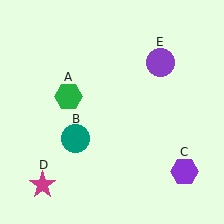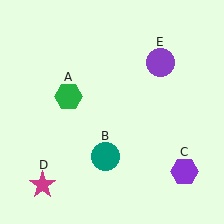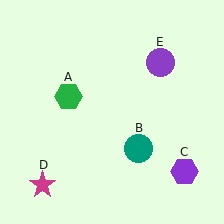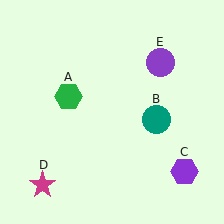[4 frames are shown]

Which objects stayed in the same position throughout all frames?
Green hexagon (object A) and purple hexagon (object C) and magenta star (object D) and purple circle (object E) remained stationary.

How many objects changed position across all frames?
1 object changed position: teal circle (object B).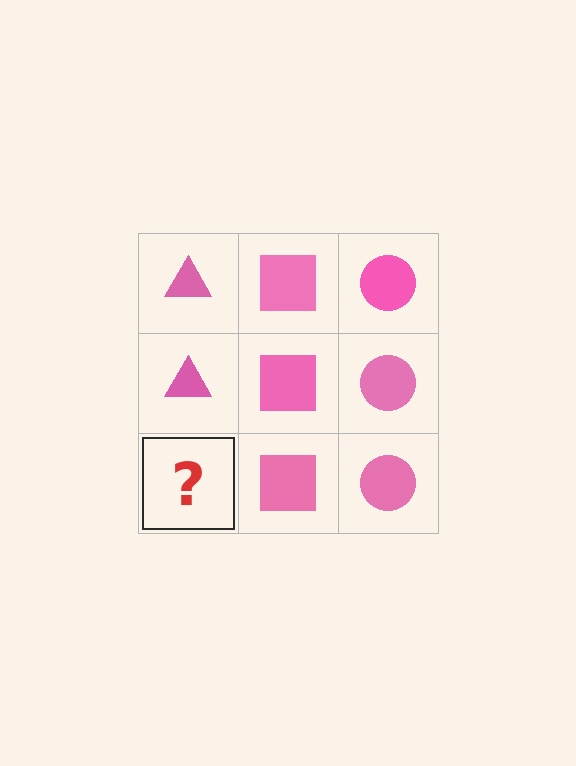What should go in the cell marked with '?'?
The missing cell should contain a pink triangle.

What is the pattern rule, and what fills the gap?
The rule is that each column has a consistent shape. The gap should be filled with a pink triangle.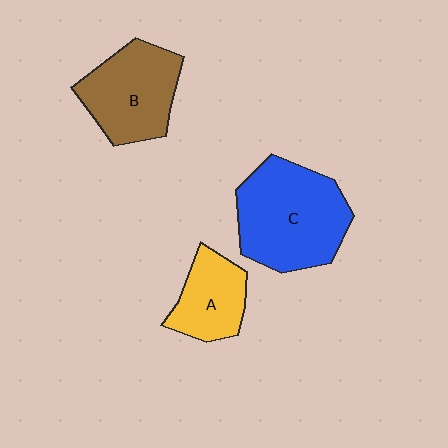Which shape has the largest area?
Shape C (blue).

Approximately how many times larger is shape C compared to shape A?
Approximately 1.9 times.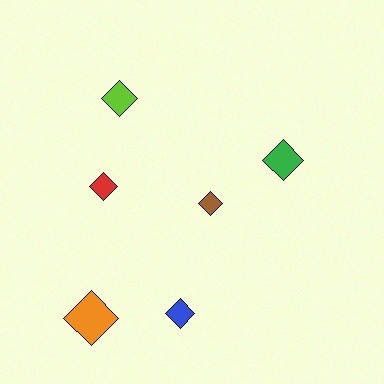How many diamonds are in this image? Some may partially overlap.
There are 6 diamonds.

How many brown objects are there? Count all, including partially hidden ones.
There is 1 brown object.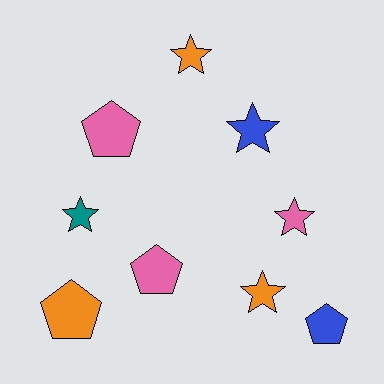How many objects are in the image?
There are 9 objects.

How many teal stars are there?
There is 1 teal star.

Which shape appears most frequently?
Star, with 5 objects.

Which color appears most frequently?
Orange, with 3 objects.